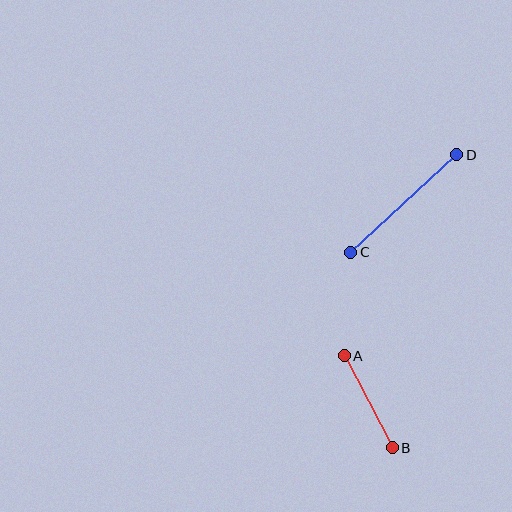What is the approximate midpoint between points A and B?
The midpoint is at approximately (368, 402) pixels.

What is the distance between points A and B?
The distance is approximately 104 pixels.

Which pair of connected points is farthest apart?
Points C and D are farthest apart.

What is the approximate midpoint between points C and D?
The midpoint is at approximately (404, 203) pixels.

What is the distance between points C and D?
The distance is approximately 144 pixels.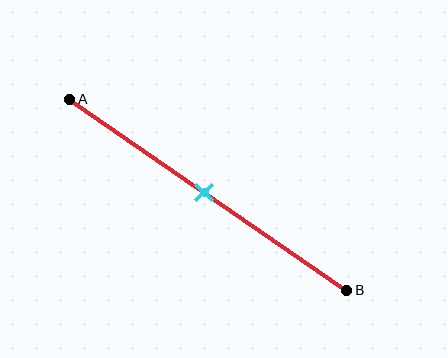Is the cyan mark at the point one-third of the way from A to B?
No, the mark is at about 50% from A, not at the 33% one-third point.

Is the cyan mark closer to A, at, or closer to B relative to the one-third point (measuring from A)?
The cyan mark is closer to point B than the one-third point of segment AB.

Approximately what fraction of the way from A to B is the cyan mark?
The cyan mark is approximately 50% of the way from A to B.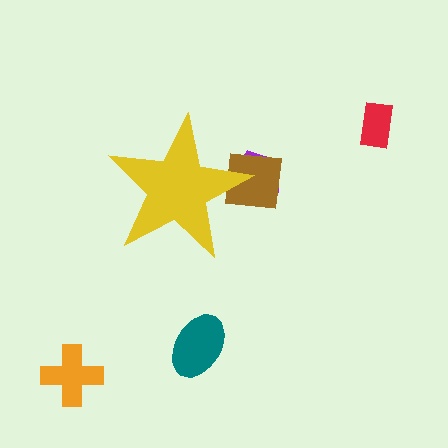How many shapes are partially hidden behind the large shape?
2 shapes are partially hidden.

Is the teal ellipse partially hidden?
No, the teal ellipse is fully visible.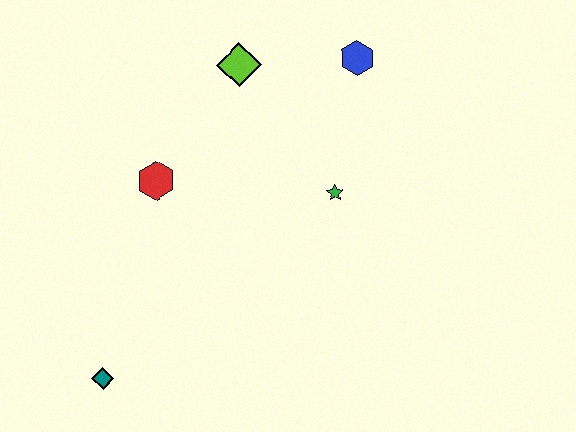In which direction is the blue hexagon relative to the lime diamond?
The blue hexagon is to the right of the lime diamond.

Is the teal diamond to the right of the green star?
No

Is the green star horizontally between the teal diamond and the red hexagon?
No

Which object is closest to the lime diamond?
The blue hexagon is closest to the lime diamond.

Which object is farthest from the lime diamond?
The teal diamond is farthest from the lime diamond.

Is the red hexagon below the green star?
No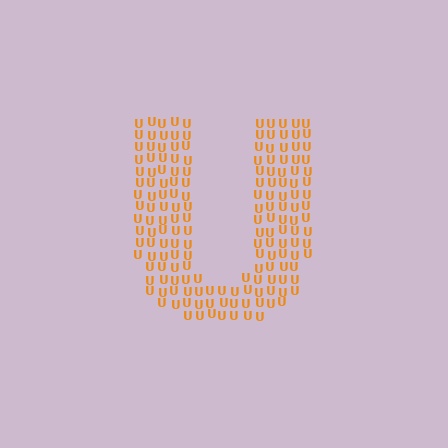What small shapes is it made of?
It is made of small letter U's.